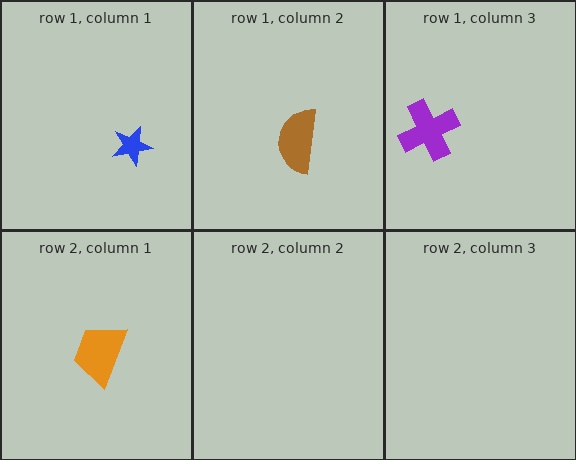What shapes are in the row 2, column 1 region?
The orange trapezoid.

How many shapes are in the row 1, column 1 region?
1.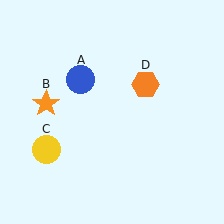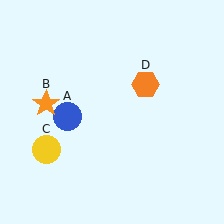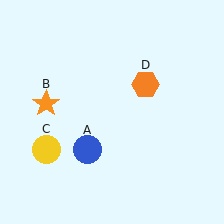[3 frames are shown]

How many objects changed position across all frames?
1 object changed position: blue circle (object A).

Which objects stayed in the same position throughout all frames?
Orange star (object B) and yellow circle (object C) and orange hexagon (object D) remained stationary.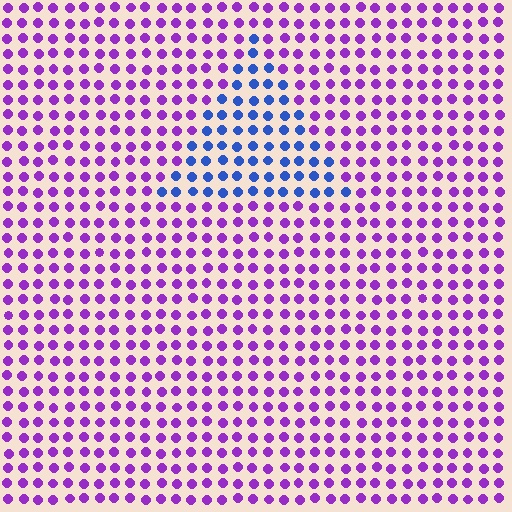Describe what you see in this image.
The image is filled with small purple elements in a uniform arrangement. A triangle-shaped region is visible where the elements are tinted to a slightly different hue, forming a subtle color boundary.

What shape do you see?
I see a triangle.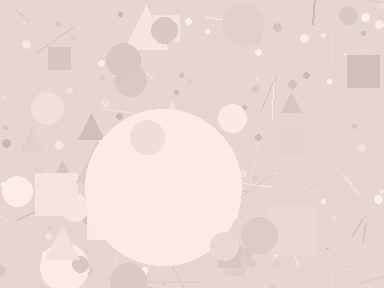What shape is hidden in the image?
A circle is hidden in the image.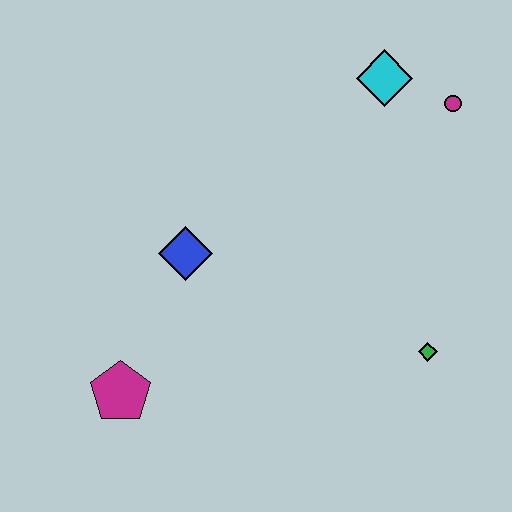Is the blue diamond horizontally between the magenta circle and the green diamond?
No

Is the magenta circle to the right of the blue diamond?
Yes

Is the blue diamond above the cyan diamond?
No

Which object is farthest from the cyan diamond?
The magenta pentagon is farthest from the cyan diamond.